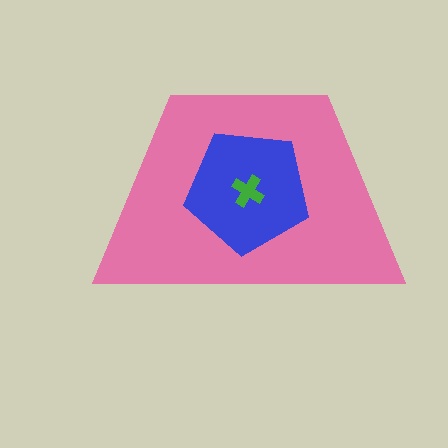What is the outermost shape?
The pink trapezoid.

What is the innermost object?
The green cross.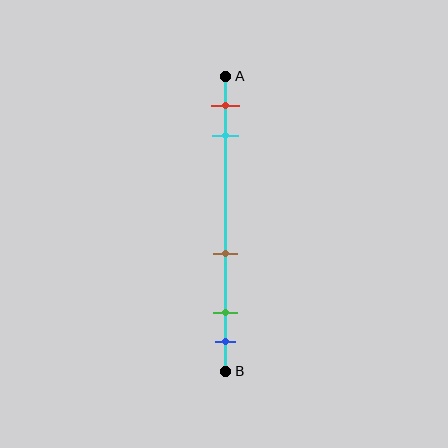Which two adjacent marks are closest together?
The green and blue marks are the closest adjacent pair.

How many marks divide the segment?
There are 5 marks dividing the segment.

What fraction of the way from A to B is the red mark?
The red mark is approximately 10% (0.1) of the way from A to B.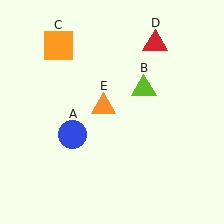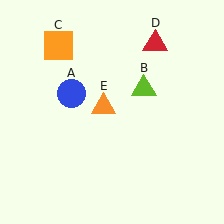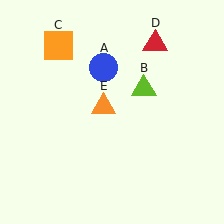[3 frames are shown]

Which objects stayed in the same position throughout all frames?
Lime triangle (object B) and orange square (object C) and red triangle (object D) and orange triangle (object E) remained stationary.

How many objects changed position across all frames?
1 object changed position: blue circle (object A).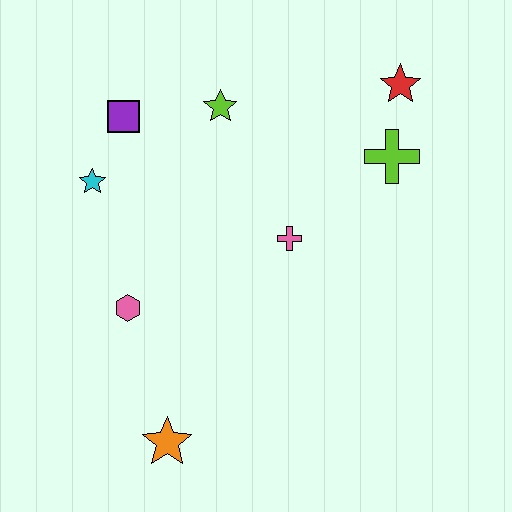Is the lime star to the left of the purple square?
No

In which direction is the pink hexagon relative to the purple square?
The pink hexagon is below the purple square.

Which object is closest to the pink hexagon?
The cyan star is closest to the pink hexagon.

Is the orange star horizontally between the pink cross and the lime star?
No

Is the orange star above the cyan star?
No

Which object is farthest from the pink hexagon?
The red star is farthest from the pink hexagon.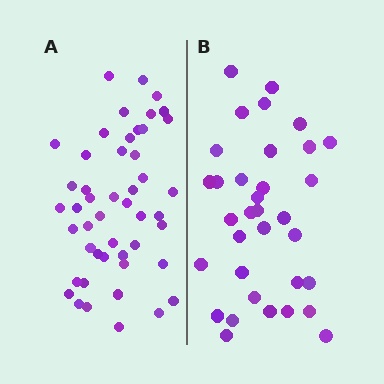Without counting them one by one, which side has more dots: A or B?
Region A (the left region) has more dots.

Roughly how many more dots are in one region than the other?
Region A has approximately 15 more dots than region B.